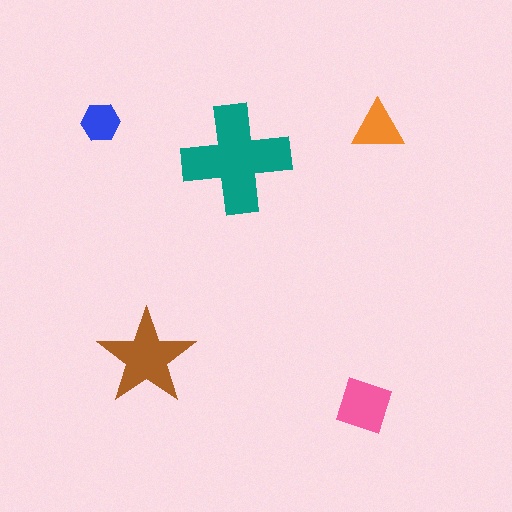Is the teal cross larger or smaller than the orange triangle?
Larger.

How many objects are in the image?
There are 5 objects in the image.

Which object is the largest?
The teal cross.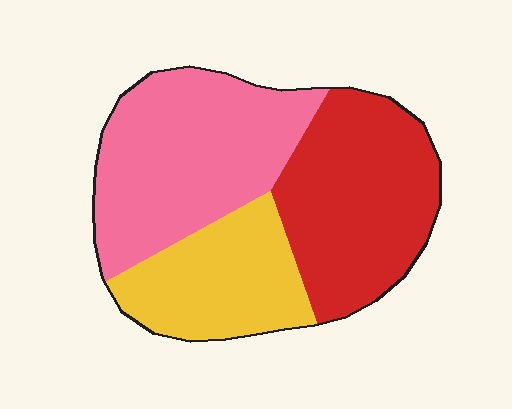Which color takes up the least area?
Yellow, at roughly 25%.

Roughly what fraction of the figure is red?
Red covers about 35% of the figure.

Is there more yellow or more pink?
Pink.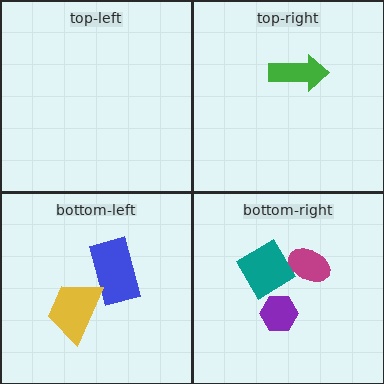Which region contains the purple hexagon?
The bottom-right region.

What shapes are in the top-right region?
The green arrow.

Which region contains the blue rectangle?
The bottom-left region.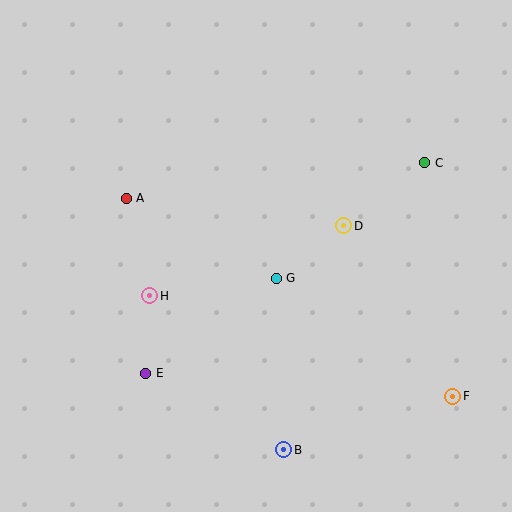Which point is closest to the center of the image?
Point G at (276, 278) is closest to the center.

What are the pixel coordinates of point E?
Point E is at (146, 373).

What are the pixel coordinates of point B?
Point B is at (284, 450).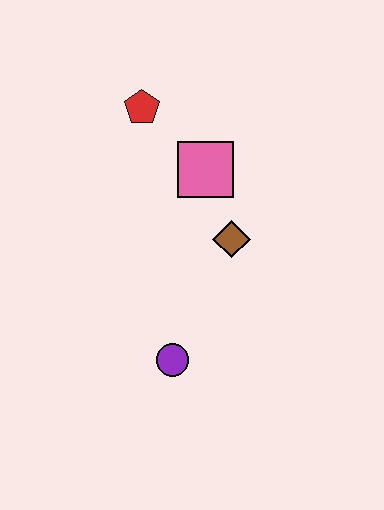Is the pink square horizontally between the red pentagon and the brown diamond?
Yes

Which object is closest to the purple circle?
The brown diamond is closest to the purple circle.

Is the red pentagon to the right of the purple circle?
No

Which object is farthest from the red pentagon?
The purple circle is farthest from the red pentagon.